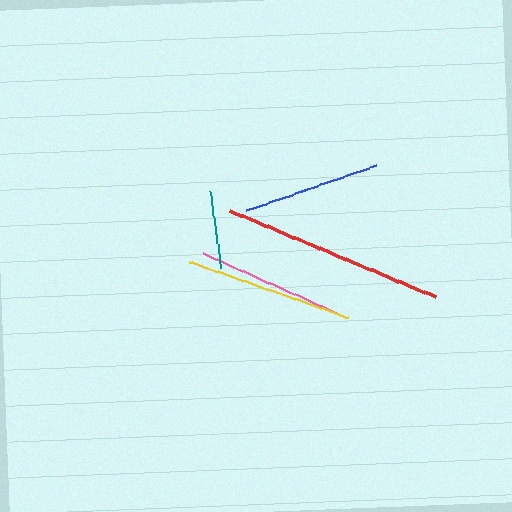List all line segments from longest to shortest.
From longest to shortest: red, yellow, pink, blue, teal.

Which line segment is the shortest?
The teal line is the shortest at approximately 78 pixels.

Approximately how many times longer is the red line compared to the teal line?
The red line is approximately 2.8 times the length of the teal line.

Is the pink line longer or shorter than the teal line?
The pink line is longer than the teal line.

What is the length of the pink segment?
The pink segment is approximately 151 pixels long.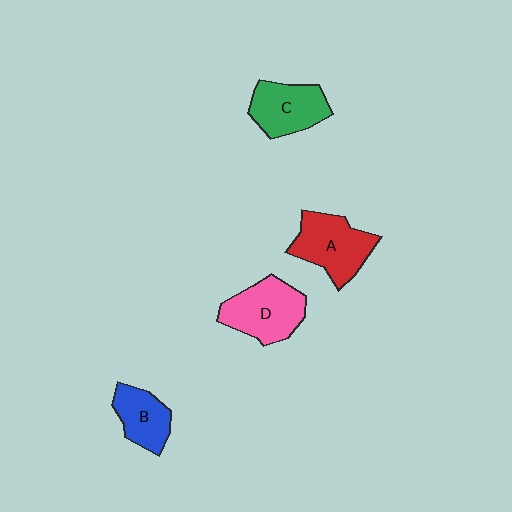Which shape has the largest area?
Shape D (pink).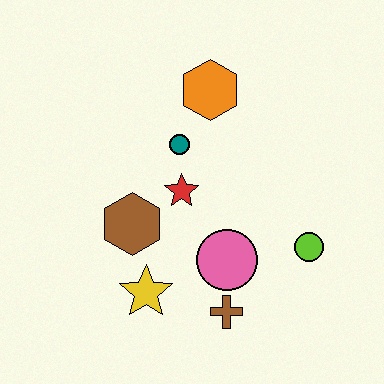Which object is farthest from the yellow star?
The orange hexagon is farthest from the yellow star.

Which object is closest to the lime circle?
The pink circle is closest to the lime circle.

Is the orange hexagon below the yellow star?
No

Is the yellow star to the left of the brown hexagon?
No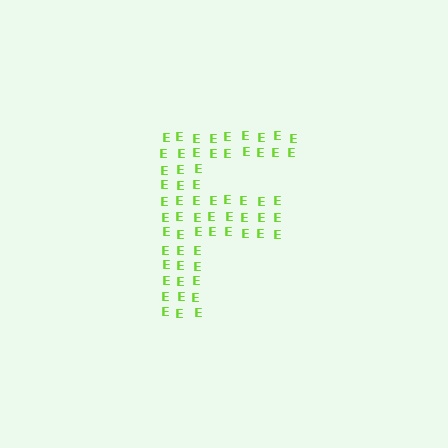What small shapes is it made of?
It is made of small letter E's.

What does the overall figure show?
The overall figure shows the letter F.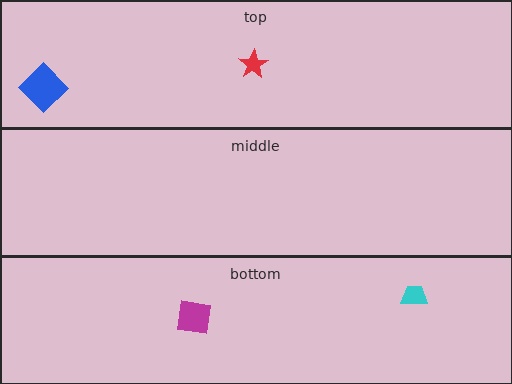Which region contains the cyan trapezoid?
The bottom region.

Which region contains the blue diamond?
The top region.